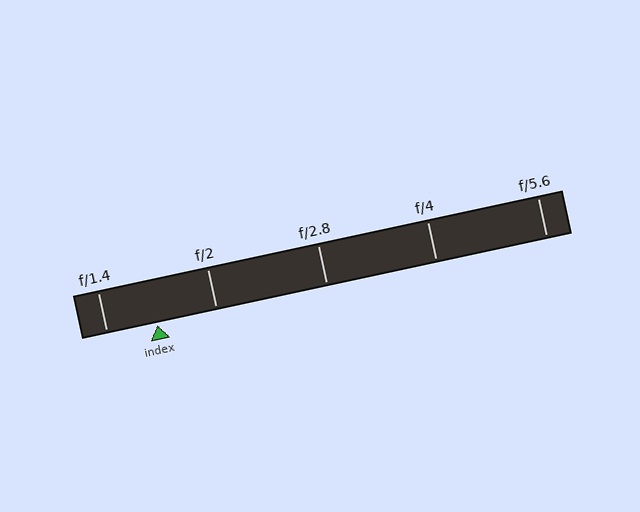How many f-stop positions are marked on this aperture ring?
There are 5 f-stop positions marked.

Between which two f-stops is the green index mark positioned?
The index mark is between f/1.4 and f/2.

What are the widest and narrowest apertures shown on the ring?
The widest aperture shown is f/1.4 and the narrowest is f/5.6.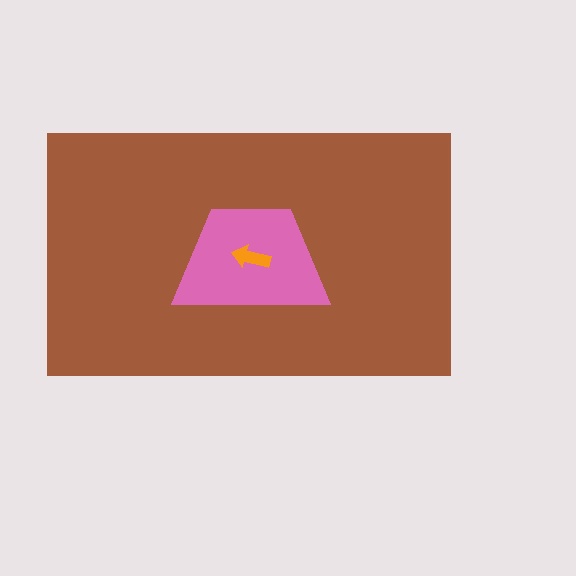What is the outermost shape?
The brown rectangle.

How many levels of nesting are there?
3.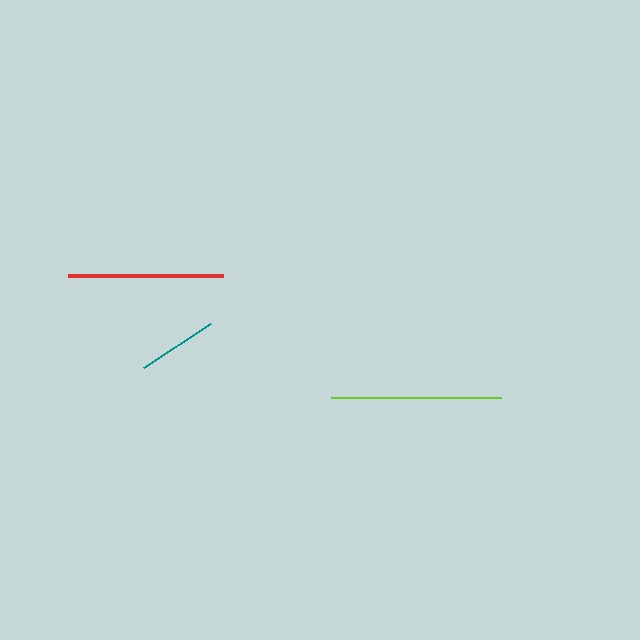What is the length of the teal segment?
The teal segment is approximately 81 pixels long.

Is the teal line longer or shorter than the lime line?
The lime line is longer than the teal line.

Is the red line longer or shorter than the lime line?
The lime line is longer than the red line.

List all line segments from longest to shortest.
From longest to shortest: lime, red, teal.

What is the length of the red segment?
The red segment is approximately 154 pixels long.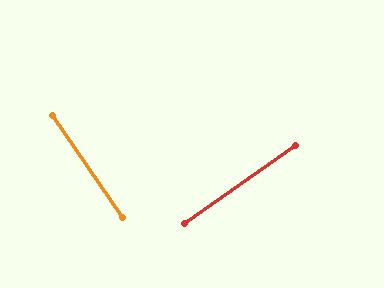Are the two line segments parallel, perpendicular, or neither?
Perpendicular — they meet at approximately 89°.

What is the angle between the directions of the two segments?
Approximately 89 degrees.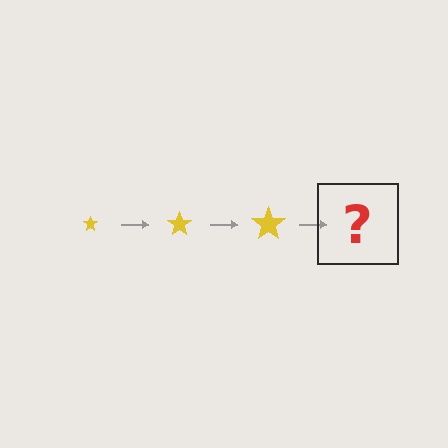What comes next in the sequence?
The next element should be a yellow star, larger than the previous one.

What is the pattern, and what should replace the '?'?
The pattern is that the star gets progressively larger each step. The '?' should be a yellow star, larger than the previous one.